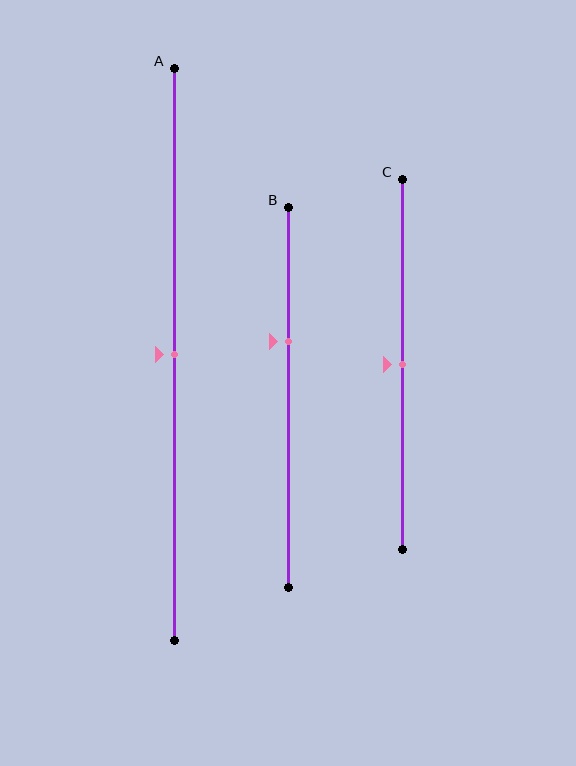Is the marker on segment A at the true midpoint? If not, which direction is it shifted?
Yes, the marker on segment A is at the true midpoint.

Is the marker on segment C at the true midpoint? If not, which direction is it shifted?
Yes, the marker on segment C is at the true midpoint.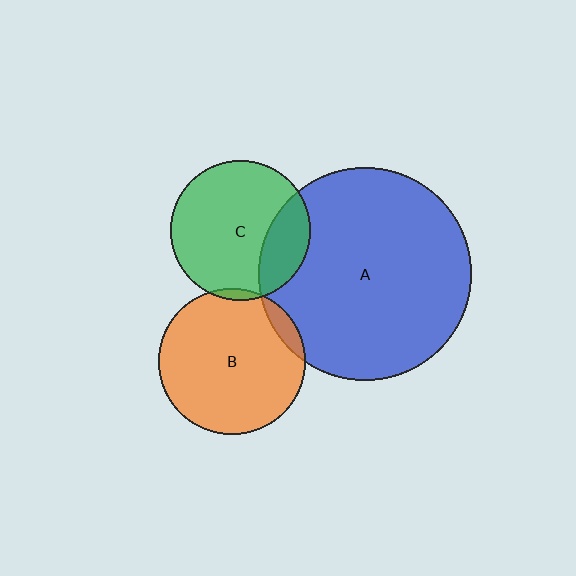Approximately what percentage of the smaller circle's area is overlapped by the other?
Approximately 25%.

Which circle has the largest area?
Circle A (blue).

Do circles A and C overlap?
Yes.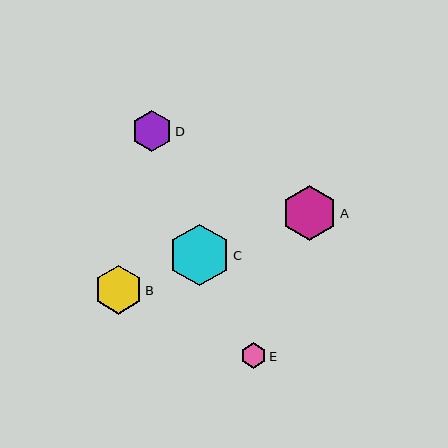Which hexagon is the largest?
Hexagon C is the largest with a size of approximately 61 pixels.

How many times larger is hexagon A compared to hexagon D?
Hexagon A is approximately 1.4 times the size of hexagon D.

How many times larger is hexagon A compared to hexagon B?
Hexagon A is approximately 1.1 times the size of hexagon B.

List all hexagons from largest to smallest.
From largest to smallest: C, A, B, D, E.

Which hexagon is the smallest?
Hexagon E is the smallest with a size of approximately 26 pixels.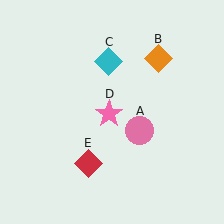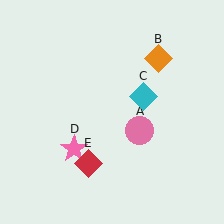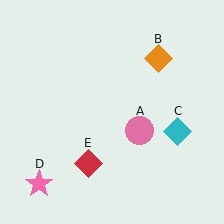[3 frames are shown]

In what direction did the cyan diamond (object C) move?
The cyan diamond (object C) moved down and to the right.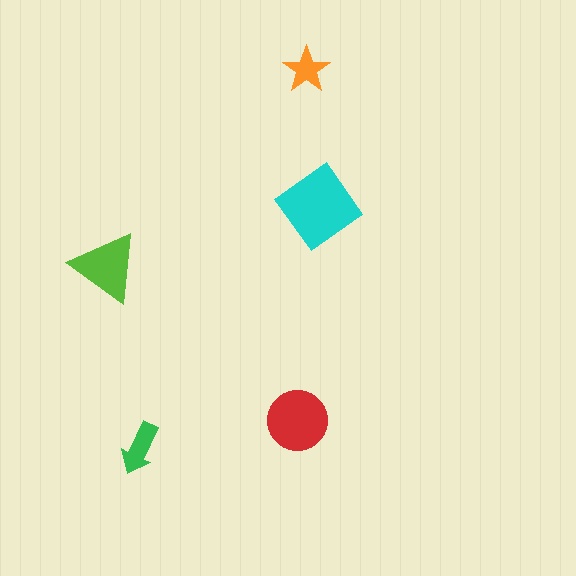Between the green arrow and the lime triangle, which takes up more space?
The lime triangle.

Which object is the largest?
The cyan diamond.